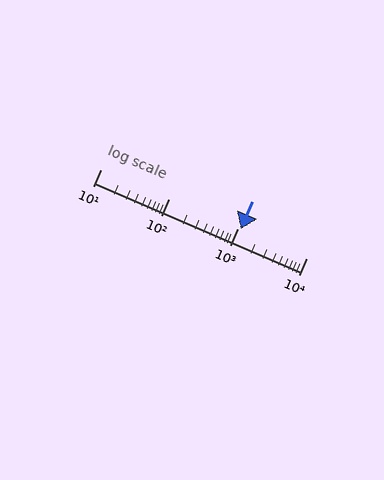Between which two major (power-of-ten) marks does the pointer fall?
The pointer is between 1000 and 10000.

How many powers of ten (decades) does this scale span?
The scale spans 3 decades, from 10 to 10000.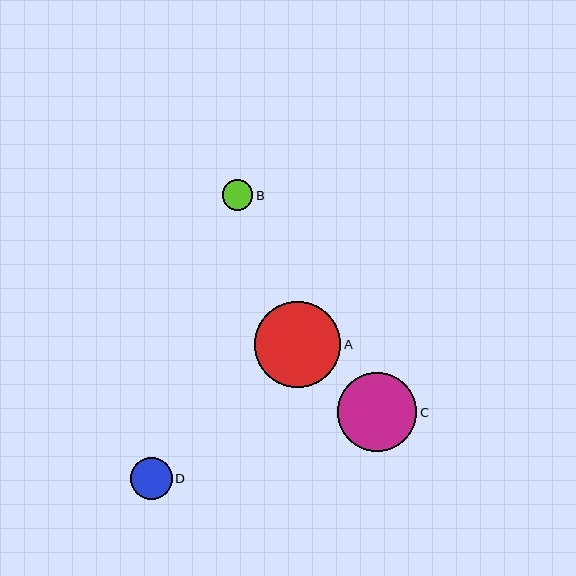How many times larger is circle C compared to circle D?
Circle C is approximately 1.9 times the size of circle D.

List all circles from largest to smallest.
From largest to smallest: A, C, D, B.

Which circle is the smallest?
Circle B is the smallest with a size of approximately 31 pixels.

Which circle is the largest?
Circle A is the largest with a size of approximately 87 pixels.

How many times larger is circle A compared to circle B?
Circle A is approximately 2.8 times the size of circle B.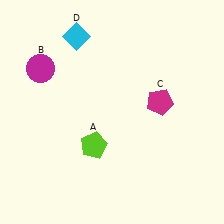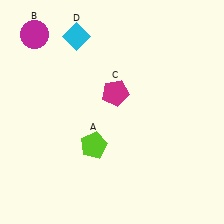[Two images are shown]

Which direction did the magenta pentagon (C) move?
The magenta pentagon (C) moved left.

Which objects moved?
The objects that moved are: the magenta circle (B), the magenta pentagon (C).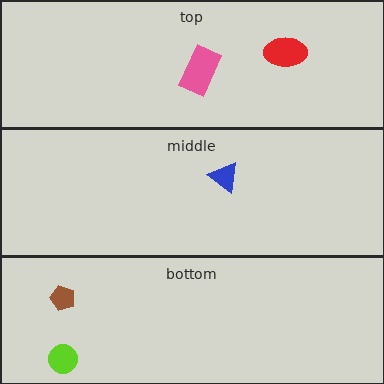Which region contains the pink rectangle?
The top region.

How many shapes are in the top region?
2.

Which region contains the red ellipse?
The top region.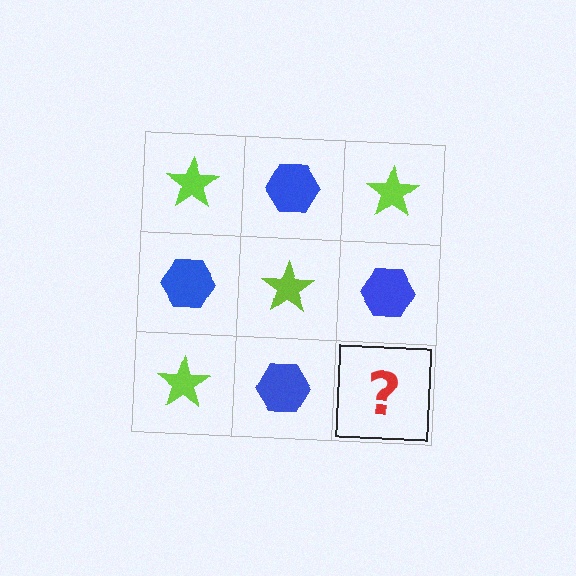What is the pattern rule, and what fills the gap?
The rule is that it alternates lime star and blue hexagon in a checkerboard pattern. The gap should be filled with a lime star.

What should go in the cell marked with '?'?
The missing cell should contain a lime star.